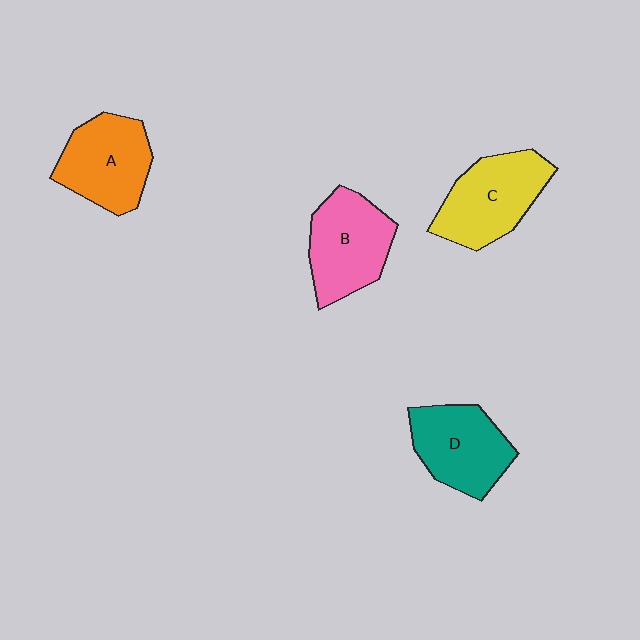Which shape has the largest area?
Shape C (yellow).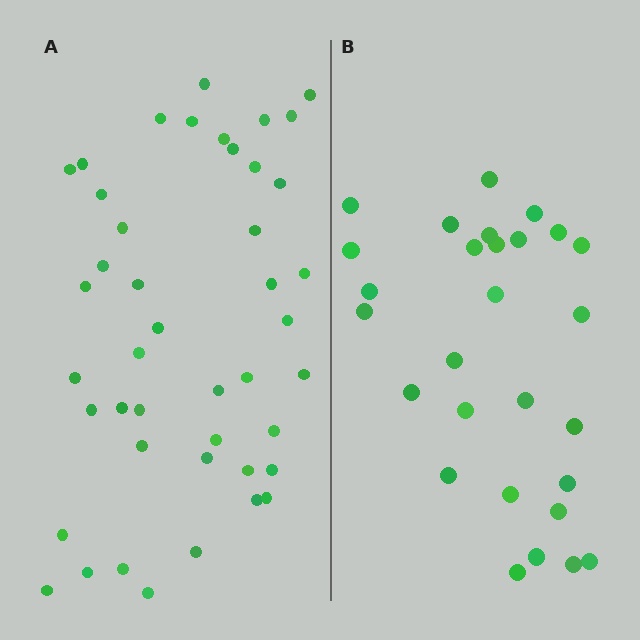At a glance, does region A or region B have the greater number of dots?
Region A (the left region) has more dots.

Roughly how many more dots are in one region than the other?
Region A has approximately 15 more dots than region B.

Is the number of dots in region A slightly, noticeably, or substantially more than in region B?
Region A has substantially more. The ratio is roughly 1.6 to 1.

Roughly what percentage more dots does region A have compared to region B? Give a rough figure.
About 55% more.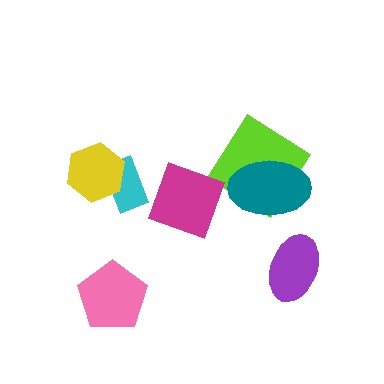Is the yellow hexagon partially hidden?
No, no other shape covers it.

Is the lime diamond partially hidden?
Yes, it is partially covered by another shape.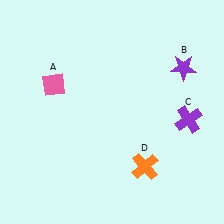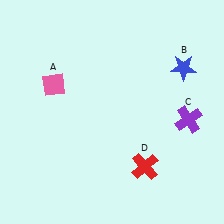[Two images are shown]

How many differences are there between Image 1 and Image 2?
There are 2 differences between the two images.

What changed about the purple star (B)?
In Image 1, B is purple. In Image 2, it changed to blue.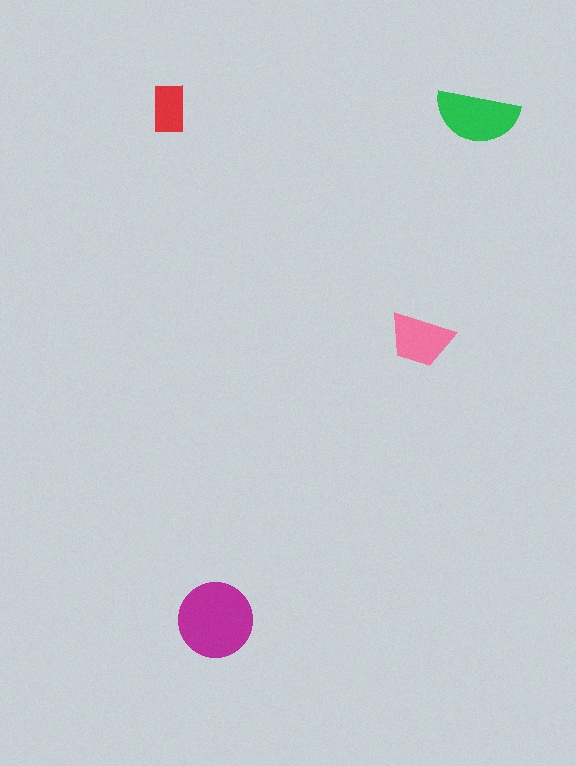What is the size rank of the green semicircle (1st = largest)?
2nd.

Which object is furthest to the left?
The red rectangle is leftmost.